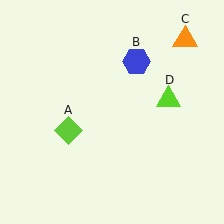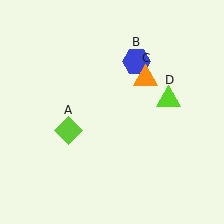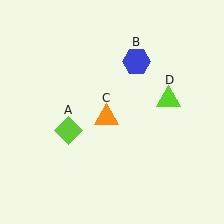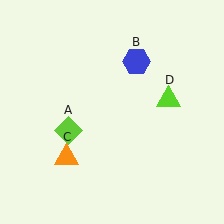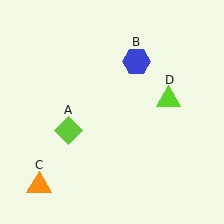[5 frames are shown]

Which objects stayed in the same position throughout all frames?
Lime diamond (object A) and blue hexagon (object B) and lime triangle (object D) remained stationary.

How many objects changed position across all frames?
1 object changed position: orange triangle (object C).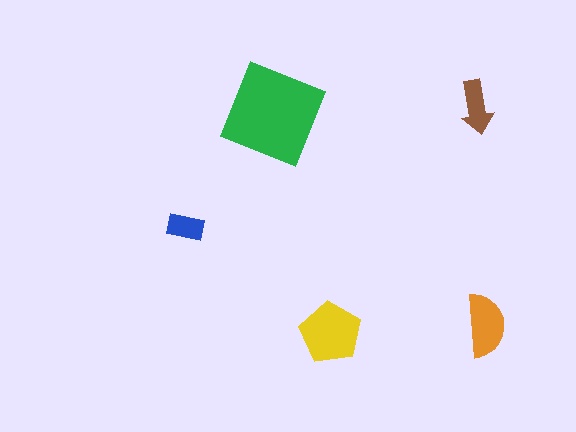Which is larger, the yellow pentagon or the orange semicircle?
The yellow pentagon.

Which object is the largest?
The green square.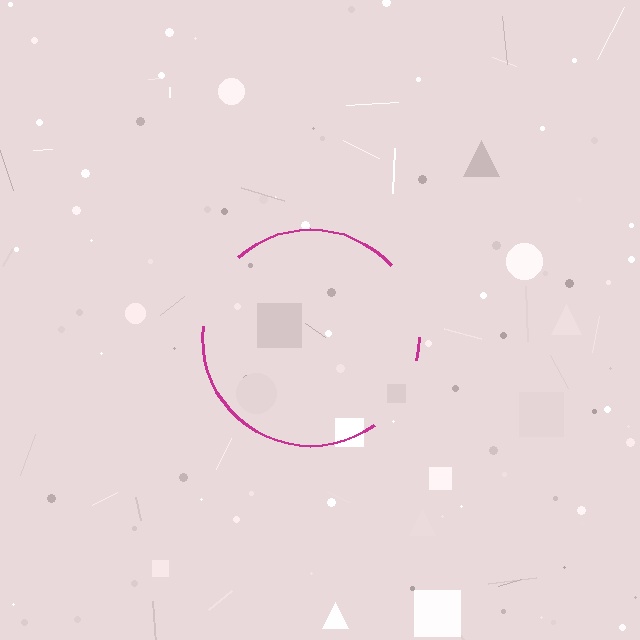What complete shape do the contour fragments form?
The contour fragments form a circle.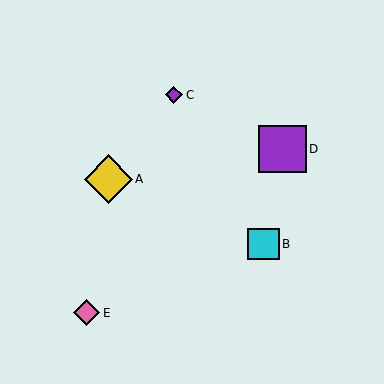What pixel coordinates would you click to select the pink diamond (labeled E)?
Click at (87, 313) to select the pink diamond E.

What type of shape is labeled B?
Shape B is a cyan square.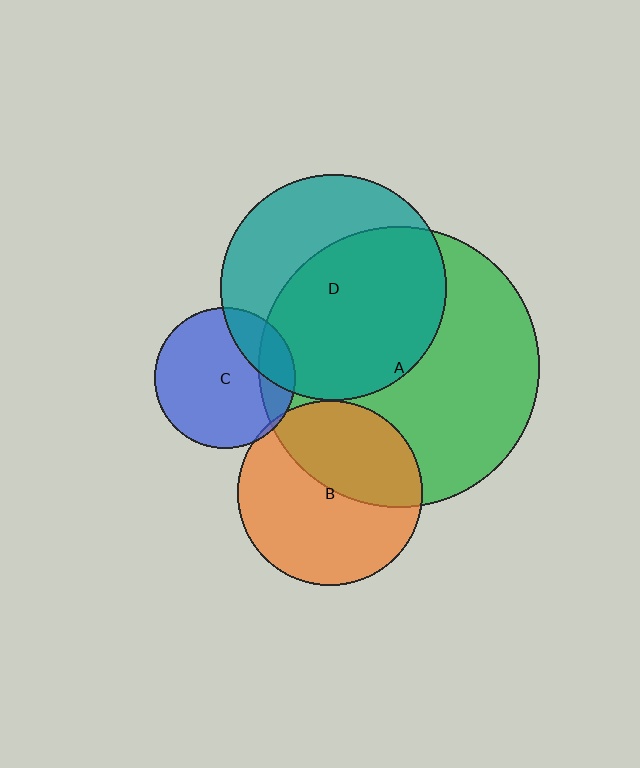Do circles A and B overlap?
Yes.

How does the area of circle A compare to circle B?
Approximately 2.3 times.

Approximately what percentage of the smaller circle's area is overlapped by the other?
Approximately 40%.